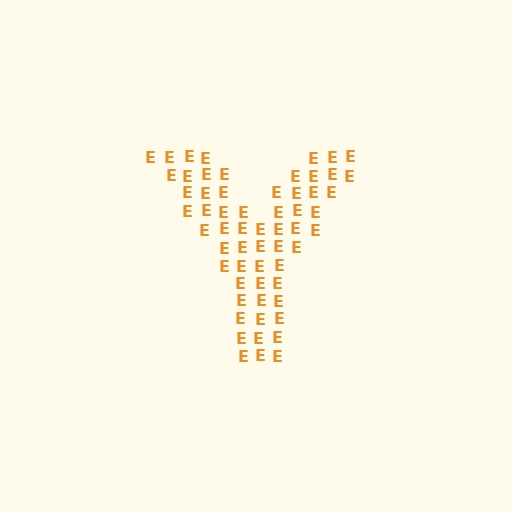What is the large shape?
The large shape is the letter Y.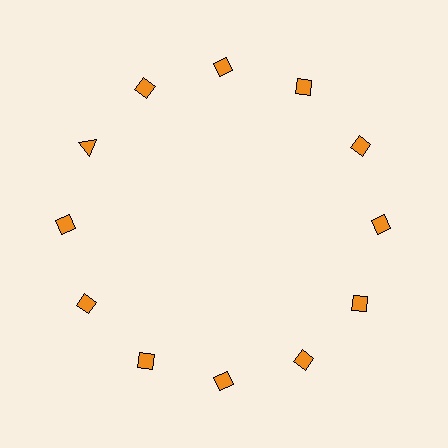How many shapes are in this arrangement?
There are 12 shapes arranged in a ring pattern.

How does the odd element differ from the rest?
It has a different shape: triangle instead of diamond.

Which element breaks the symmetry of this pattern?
The orange triangle at roughly the 10 o'clock position breaks the symmetry. All other shapes are orange diamonds.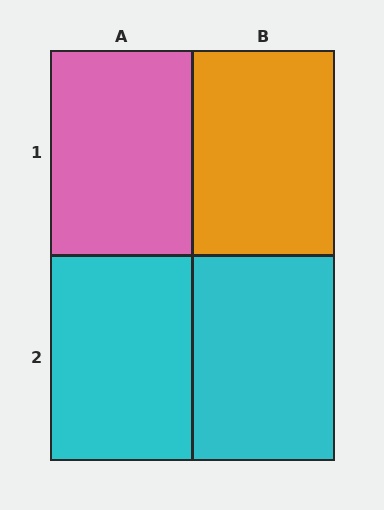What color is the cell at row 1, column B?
Orange.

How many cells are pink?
1 cell is pink.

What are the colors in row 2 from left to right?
Cyan, cyan.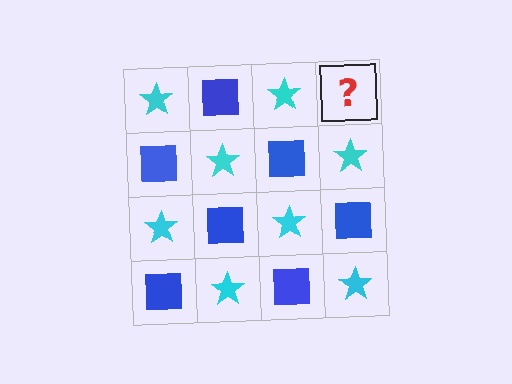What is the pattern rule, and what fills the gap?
The rule is that it alternates cyan star and blue square in a checkerboard pattern. The gap should be filled with a blue square.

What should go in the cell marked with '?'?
The missing cell should contain a blue square.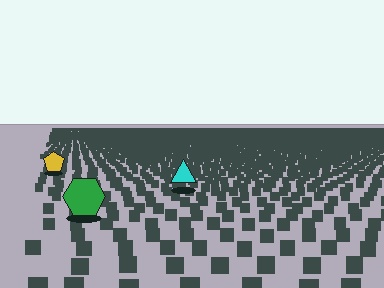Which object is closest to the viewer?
The green hexagon is closest. The texture marks near it are larger and more spread out.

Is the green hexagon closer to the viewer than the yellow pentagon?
Yes. The green hexagon is closer — you can tell from the texture gradient: the ground texture is coarser near it.